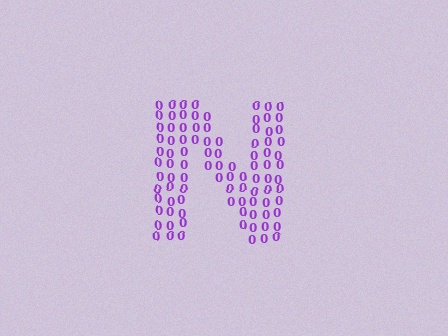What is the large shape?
The large shape is the letter N.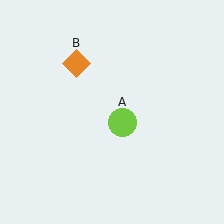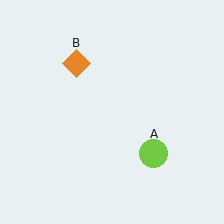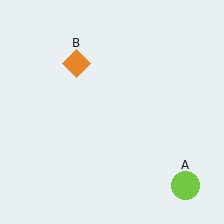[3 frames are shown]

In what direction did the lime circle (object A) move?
The lime circle (object A) moved down and to the right.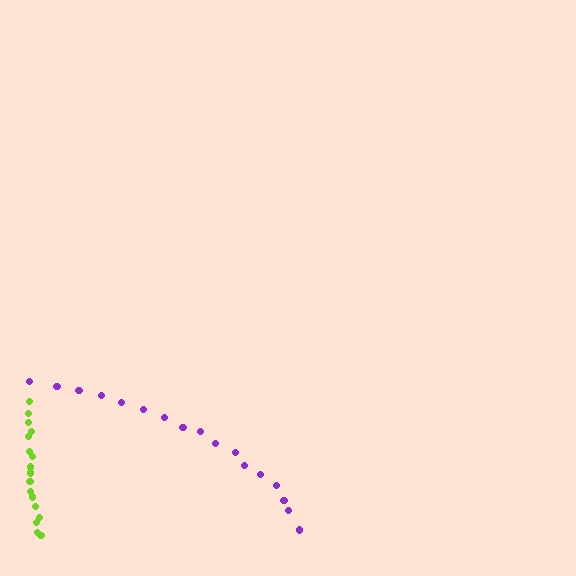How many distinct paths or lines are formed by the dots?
There are 2 distinct paths.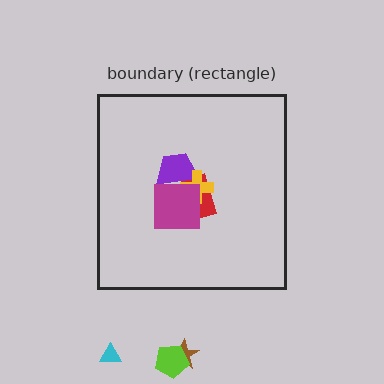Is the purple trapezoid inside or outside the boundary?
Inside.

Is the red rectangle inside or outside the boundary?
Inside.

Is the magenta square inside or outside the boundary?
Inside.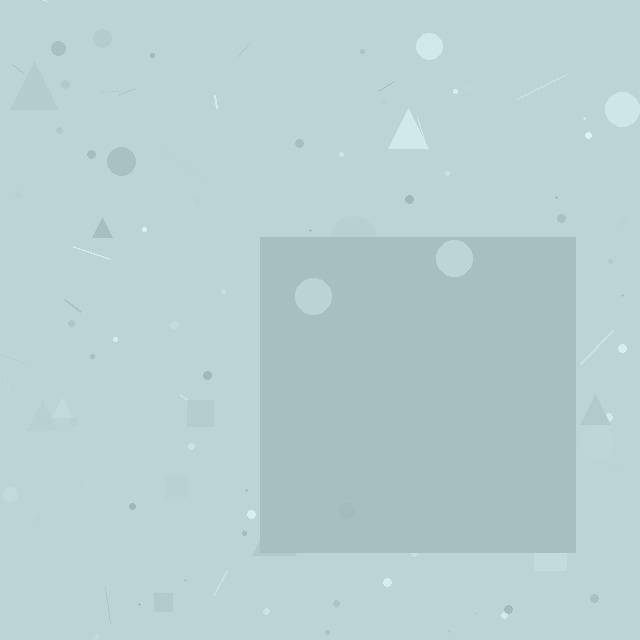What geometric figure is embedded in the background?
A square is embedded in the background.